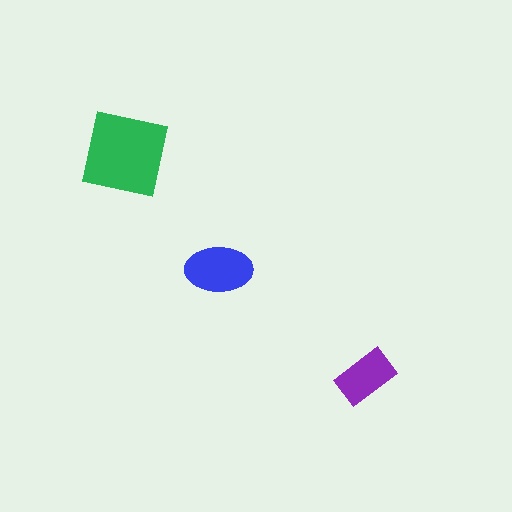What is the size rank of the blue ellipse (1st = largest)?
2nd.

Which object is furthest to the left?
The green square is leftmost.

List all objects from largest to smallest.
The green square, the blue ellipse, the purple rectangle.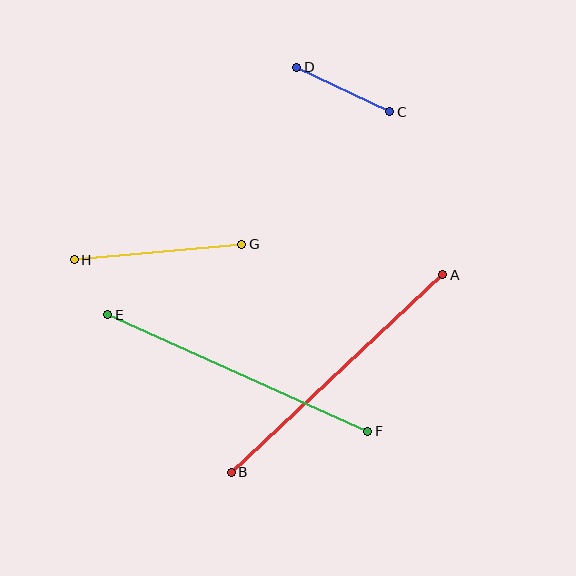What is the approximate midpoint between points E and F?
The midpoint is at approximately (238, 373) pixels.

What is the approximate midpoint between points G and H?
The midpoint is at approximately (158, 252) pixels.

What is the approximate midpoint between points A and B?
The midpoint is at approximately (337, 374) pixels.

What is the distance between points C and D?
The distance is approximately 103 pixels.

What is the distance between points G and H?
The distance is approximately 168 pixels.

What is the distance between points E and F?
The distance is approximately 285 pixels.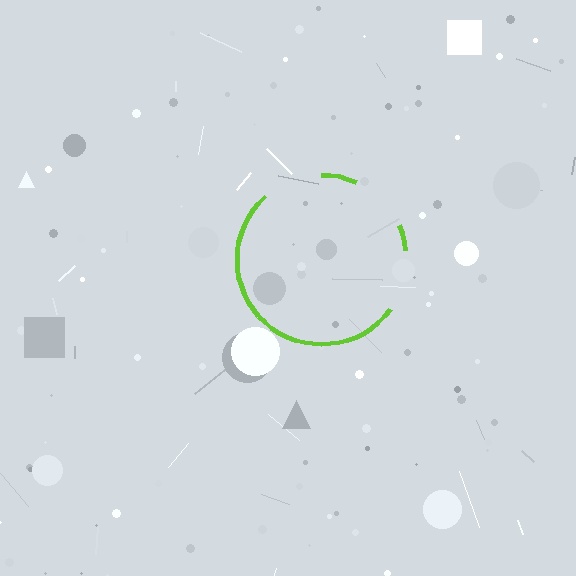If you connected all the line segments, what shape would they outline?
They would outline a circle.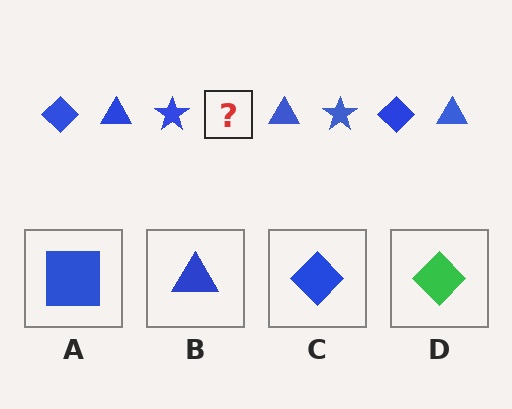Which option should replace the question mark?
Option C.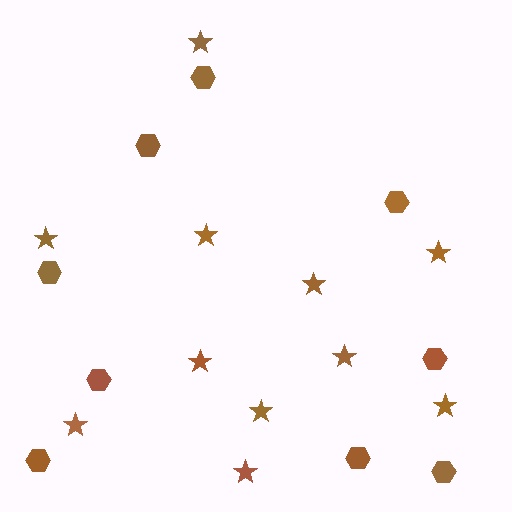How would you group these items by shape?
There are 2 groups: one group of hexagons (9) and one group of stars (11).